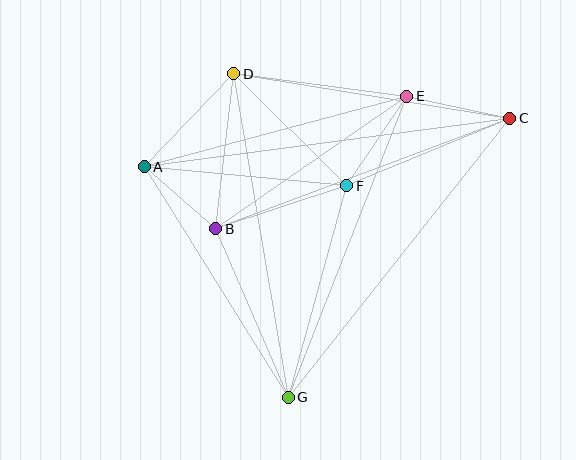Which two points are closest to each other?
Points A and B are closest to each other.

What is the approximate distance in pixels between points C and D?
The distance between C and D is approximately 280 pixels.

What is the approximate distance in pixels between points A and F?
The distance between A and F is approximately 203 pixels.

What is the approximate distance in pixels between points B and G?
The distance between B and G is approximately 183 pixels.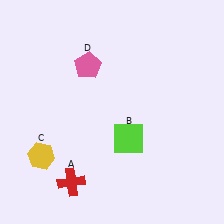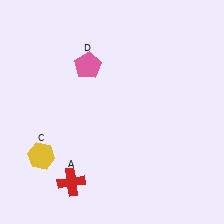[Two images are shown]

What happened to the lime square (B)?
The lime square (B) was removed in Image 2. It was in the bottom-right area of Image 1.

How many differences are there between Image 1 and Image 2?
There is 1 difference between the two images.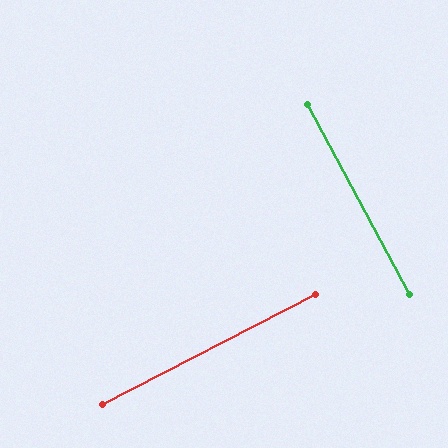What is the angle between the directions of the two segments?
Approximately 89 degrees.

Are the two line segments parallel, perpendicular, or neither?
Perpendicular — they meet at approximately 89°.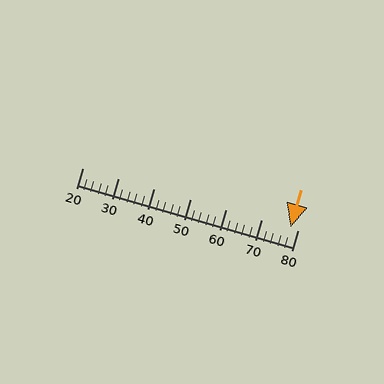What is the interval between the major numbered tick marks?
The major tick marks are spaced 10 units apart.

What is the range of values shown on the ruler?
The ruler shows values from 20 to 80.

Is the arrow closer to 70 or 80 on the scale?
The arrow is closer to 80.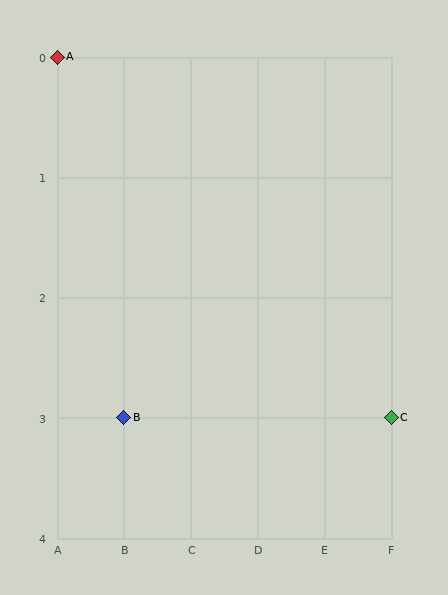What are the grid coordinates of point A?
Point A is at grid coordinates (A, 0).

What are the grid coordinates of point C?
Point C is at grid coordinates (F, 3).